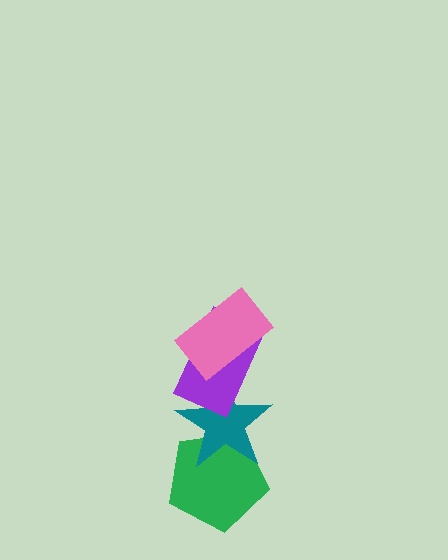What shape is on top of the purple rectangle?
The pink rectangle is on top of the purple rectangle.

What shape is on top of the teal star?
The purple rectangle is on top of the teal star.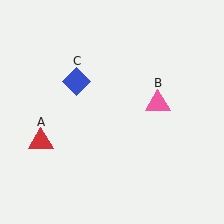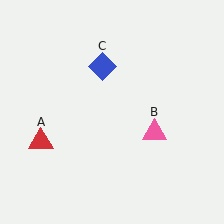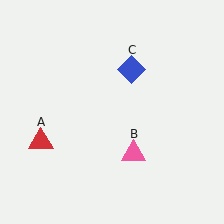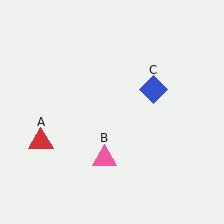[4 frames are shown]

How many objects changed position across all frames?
2 objects changed position: pink triangle (object B), blue diamond (object C).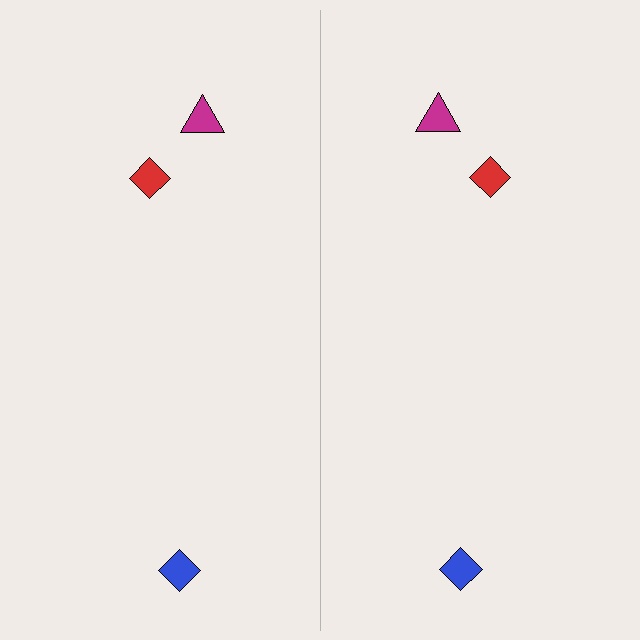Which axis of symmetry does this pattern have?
The pattern has a vertical axis of symmetry running through the center of the image.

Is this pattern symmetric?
Yes, this pattern has bilateral (reflection) symmetry.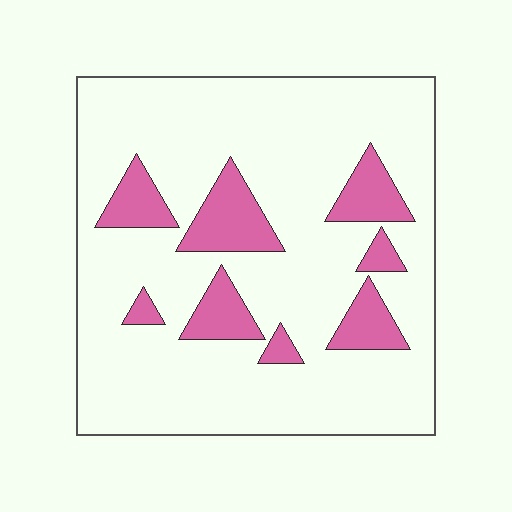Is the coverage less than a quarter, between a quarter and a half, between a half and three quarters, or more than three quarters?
Less than a quarter.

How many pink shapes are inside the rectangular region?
8.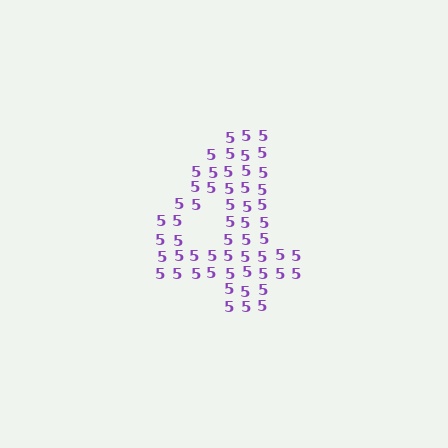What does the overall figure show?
The overall figure shows the digit 4.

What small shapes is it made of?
It is made of small digit 5's.